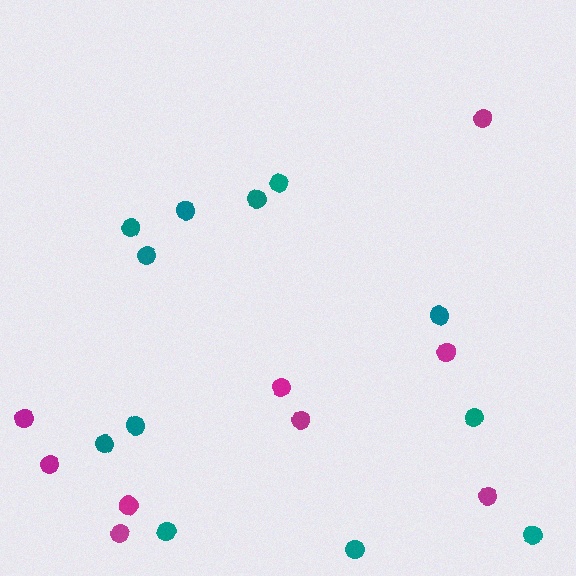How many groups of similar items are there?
There are 2 groups: one group of teal circles (12) and one group of magenta circles (9).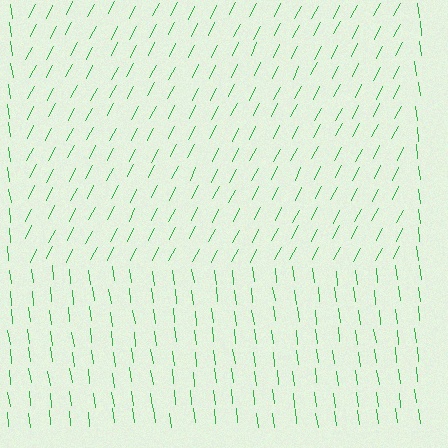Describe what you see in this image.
The image is filled with small green line segments. A rectangle region in the image has lines oriented differently from the surrounding lines, creating a visible texture boundary.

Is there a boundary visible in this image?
Yes, there is a texture boundary formed by a change in line orientation.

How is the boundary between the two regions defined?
The boundary is defined purely by a change in line orientation (approximately 34 degrees difference). All lines are the same color and thickness.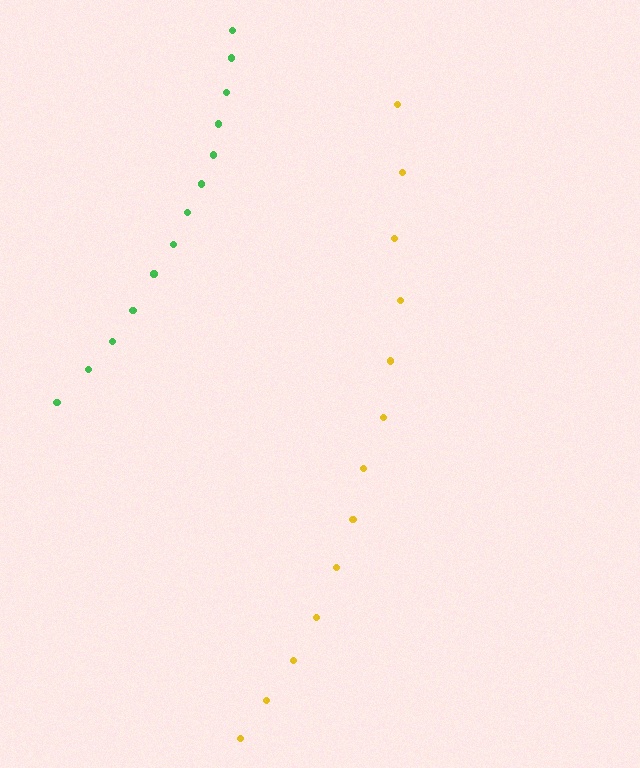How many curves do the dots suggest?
There are 2 distinct paths.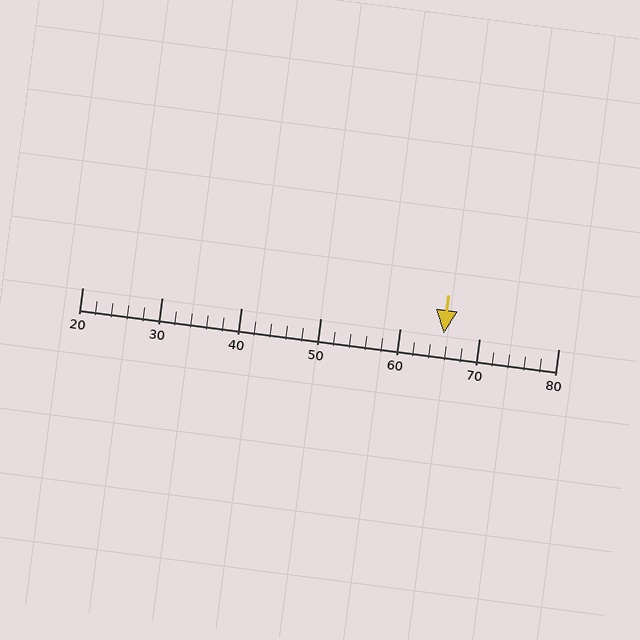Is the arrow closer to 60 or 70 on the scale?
The arrow is closer to 70.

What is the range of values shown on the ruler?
The ruler shows values from 20 to 80.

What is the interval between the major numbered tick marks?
The major tick marks are spaced 10 units apart.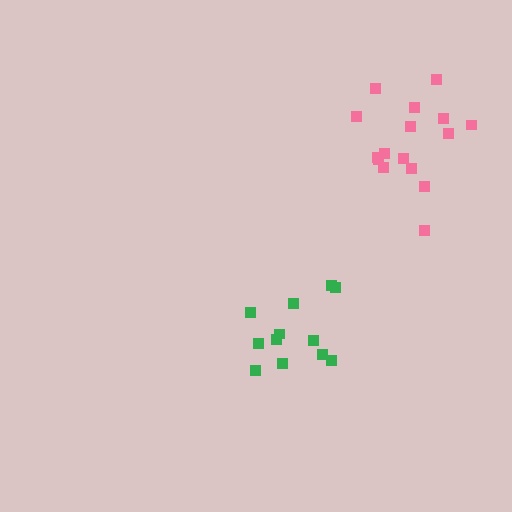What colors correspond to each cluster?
The clusters are colored: pink, green.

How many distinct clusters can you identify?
There are 2 distinct clusters.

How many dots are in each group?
Group 1: 16 dots, Group 2: 12 dots (28 total).